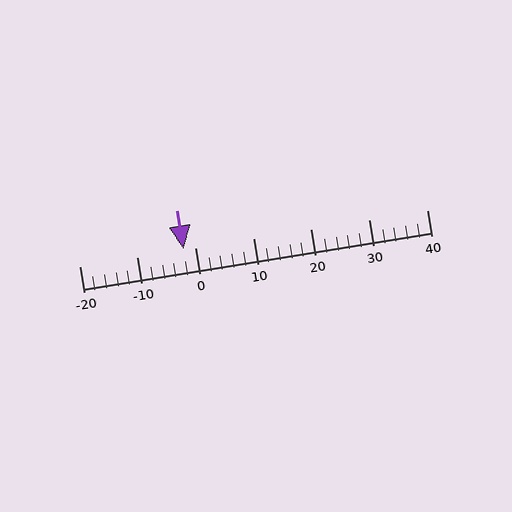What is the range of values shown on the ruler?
The ruler shows values from -20 to 40.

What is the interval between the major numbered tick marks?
The major tick marks are spaced 10 units apart.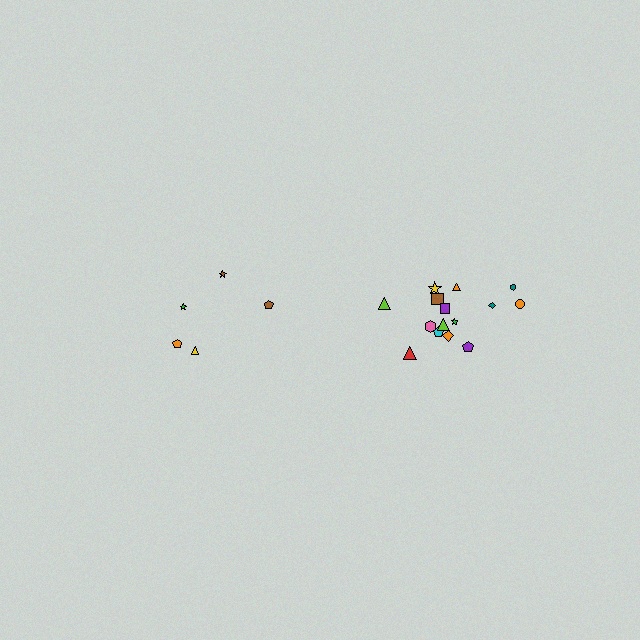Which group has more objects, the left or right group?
The right group.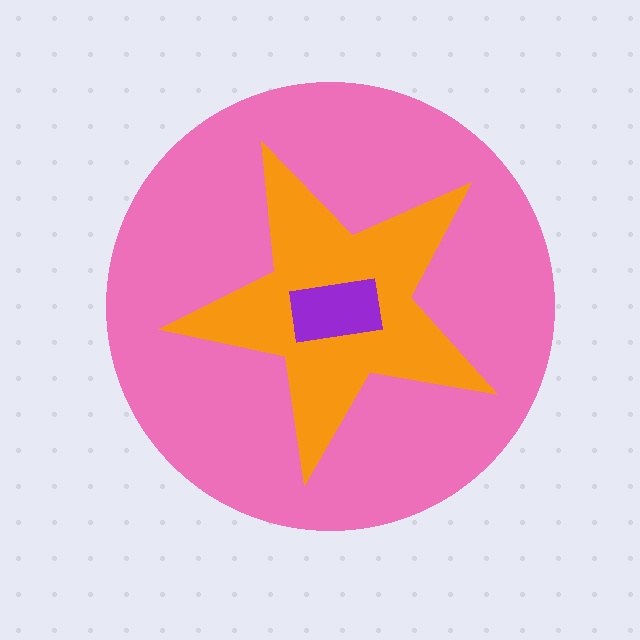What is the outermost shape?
The pink circle.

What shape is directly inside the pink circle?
The orange star.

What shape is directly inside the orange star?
The purple rectangle.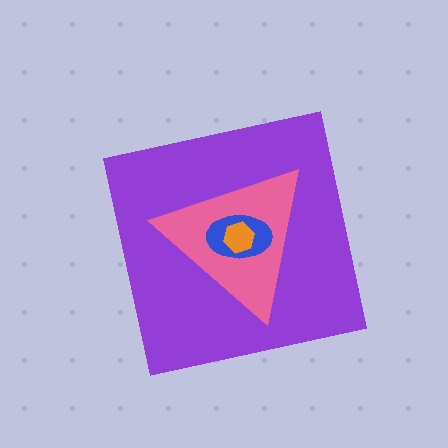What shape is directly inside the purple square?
The pink triangle.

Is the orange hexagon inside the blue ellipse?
Yes.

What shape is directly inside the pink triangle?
The blue ellipse.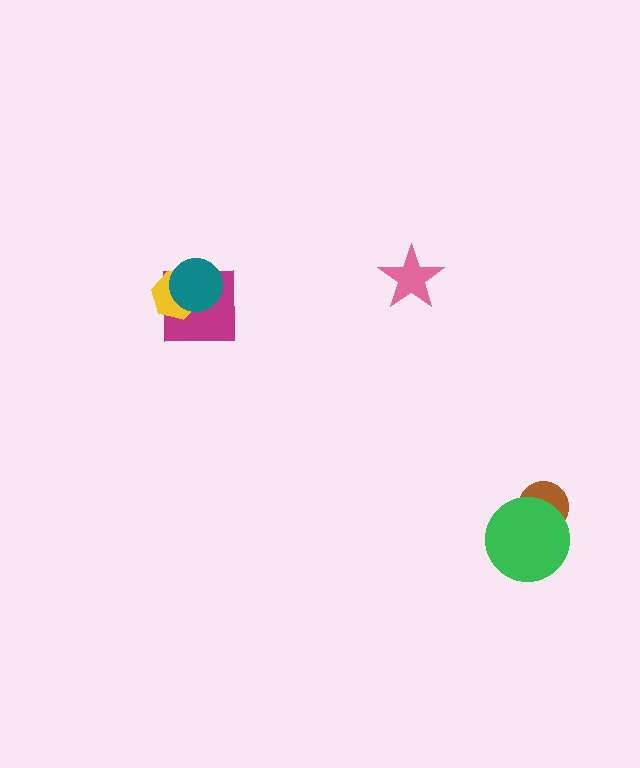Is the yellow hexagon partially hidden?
Yes, it is partially covered by another shape.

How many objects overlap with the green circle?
1 object overlaps with the green circle.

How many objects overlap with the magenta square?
2 objects overlap with the magenta square.